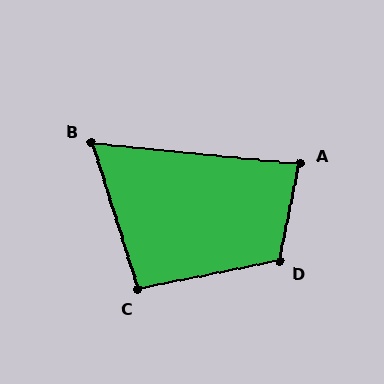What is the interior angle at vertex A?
Approximately 84 degrees (acute).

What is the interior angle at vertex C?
Approximately 96 degrees (obtuse).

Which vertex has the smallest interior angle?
B, at approximately 67 degrees.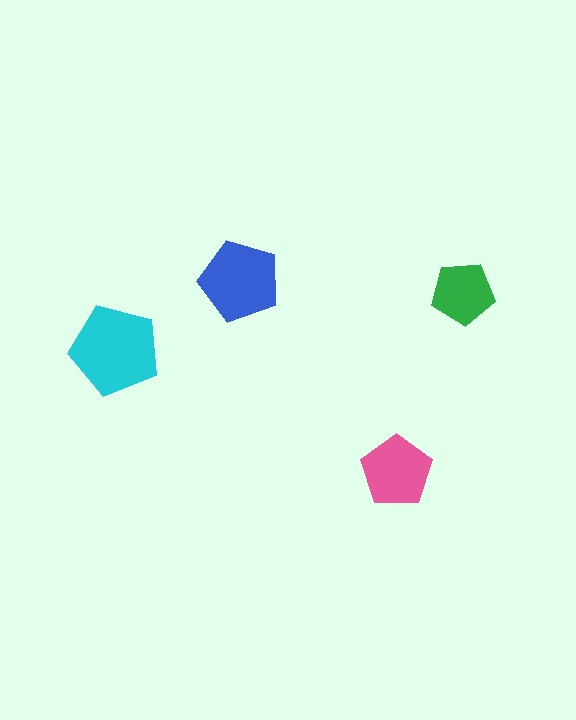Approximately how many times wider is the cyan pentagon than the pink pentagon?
About 1.5 times wider.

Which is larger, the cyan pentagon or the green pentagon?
The cyan one.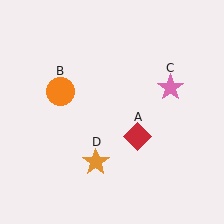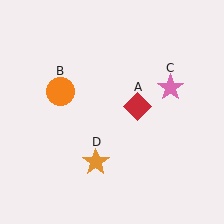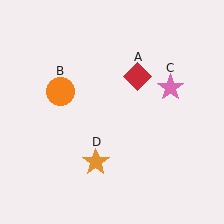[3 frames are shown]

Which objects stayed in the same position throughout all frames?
Orange circle (object B) and pink star (object C) and orange star (object D) remained stationary.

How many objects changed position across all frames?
1 object changed position: red diamond (object A).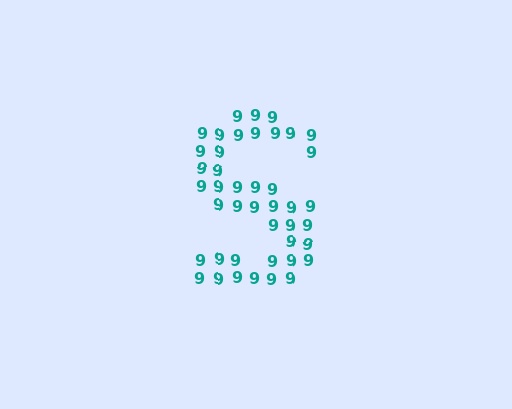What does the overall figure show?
The overall figure shows the letter S.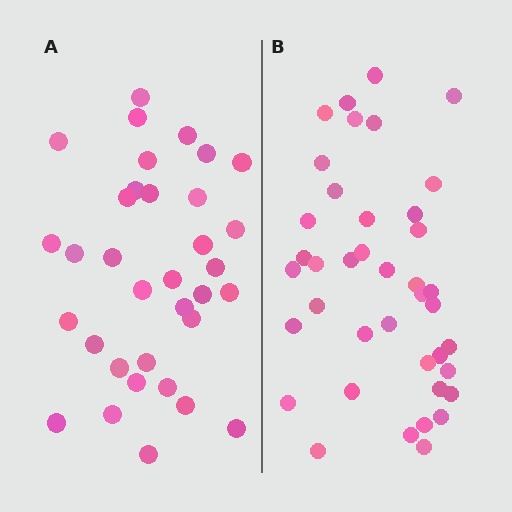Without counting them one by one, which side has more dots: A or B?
Region B (the right region) has more dots.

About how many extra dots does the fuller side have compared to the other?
Region B has about 6 more dots than region A.